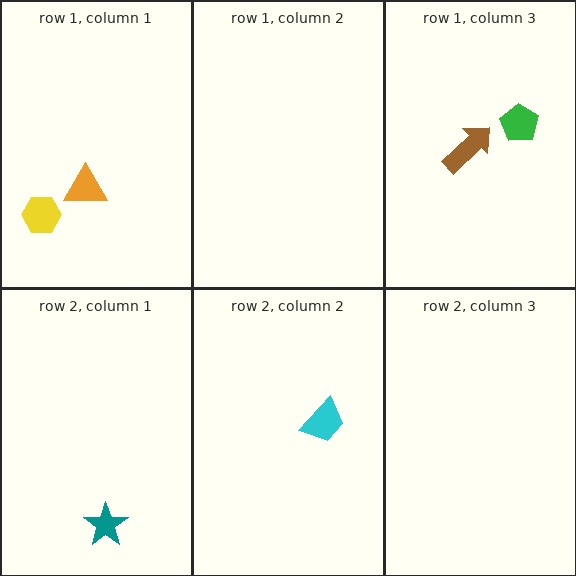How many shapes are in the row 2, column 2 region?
1.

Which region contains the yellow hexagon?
The row 1, column 1 region.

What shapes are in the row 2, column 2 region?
The cyan trapezoid.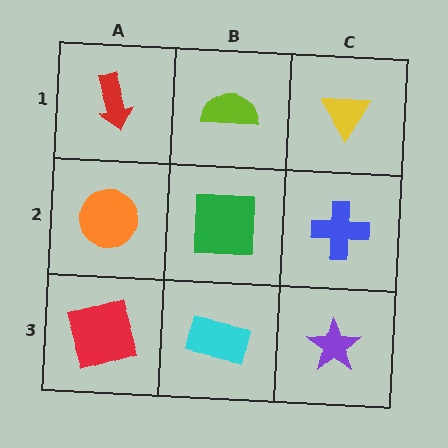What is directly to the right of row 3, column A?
A cyan rectangle.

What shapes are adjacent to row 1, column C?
A blue cross (row 2, column C), a lime semicircle (row 1, column B).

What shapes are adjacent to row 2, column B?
A lime semicircle (row 1, column B), a cyan rectangle (row 3, column B), an orange circle (row 2, column A), a blue cross (row 2, column C).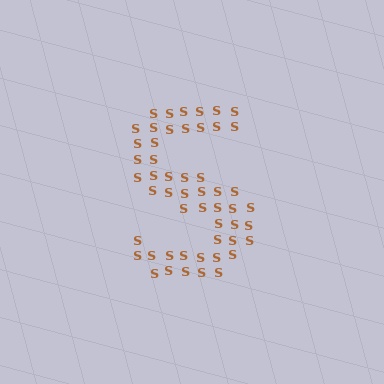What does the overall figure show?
The overall figure shows the letter S.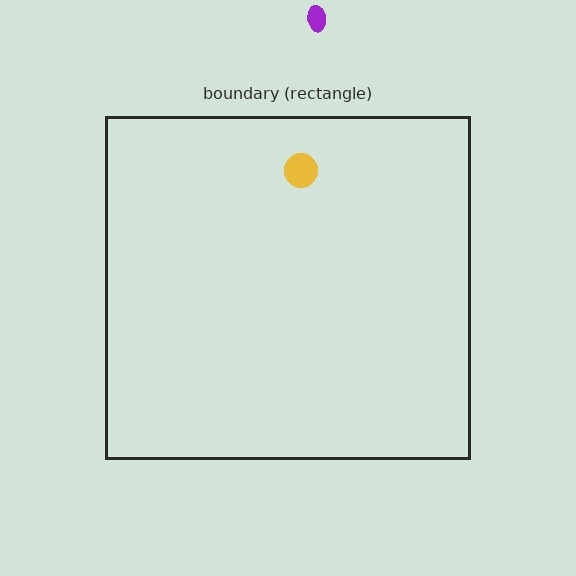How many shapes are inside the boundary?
1 inside, 1 outside.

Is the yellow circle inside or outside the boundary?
Inside.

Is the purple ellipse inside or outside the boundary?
Outside.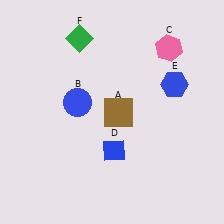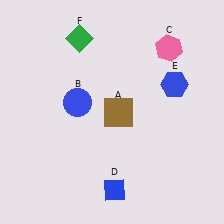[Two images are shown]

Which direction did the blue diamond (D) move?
The blue diamond (D) moved down.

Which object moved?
The blue diamond (D) moved down.